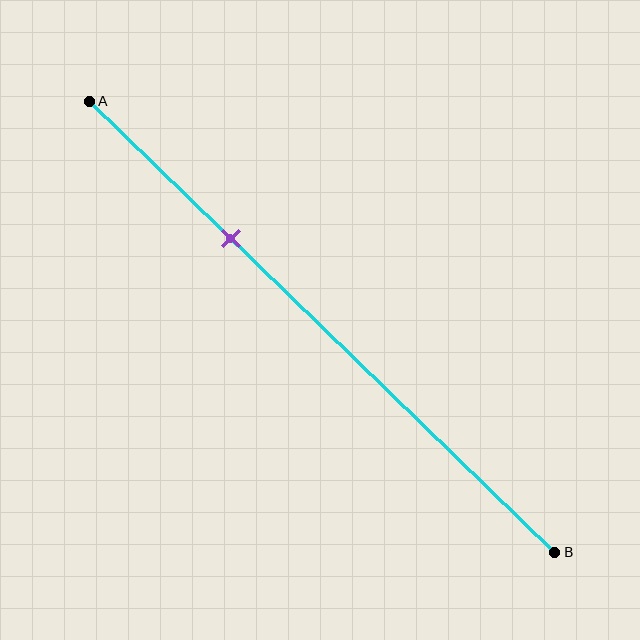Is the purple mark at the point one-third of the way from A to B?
Yes, the mark is approximately at the one-third point.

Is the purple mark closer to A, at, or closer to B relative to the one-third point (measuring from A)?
The purple mark is approximately at the one-third point of segment AB.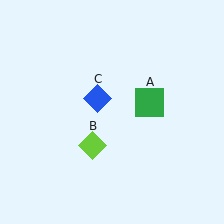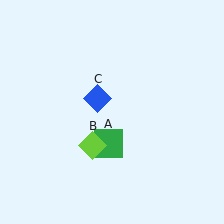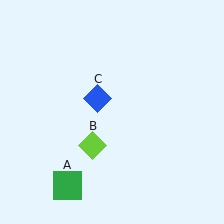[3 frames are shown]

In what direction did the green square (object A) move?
The green square (object A) moved down and to the left.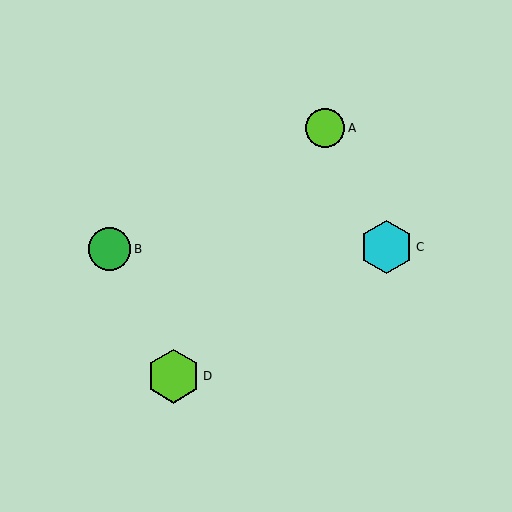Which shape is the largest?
The lime hexagon (labeled D) is the largest.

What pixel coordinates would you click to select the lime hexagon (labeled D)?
Click at (173, 376) to select the lime hexagon D.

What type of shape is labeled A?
Shape A is a lime circle.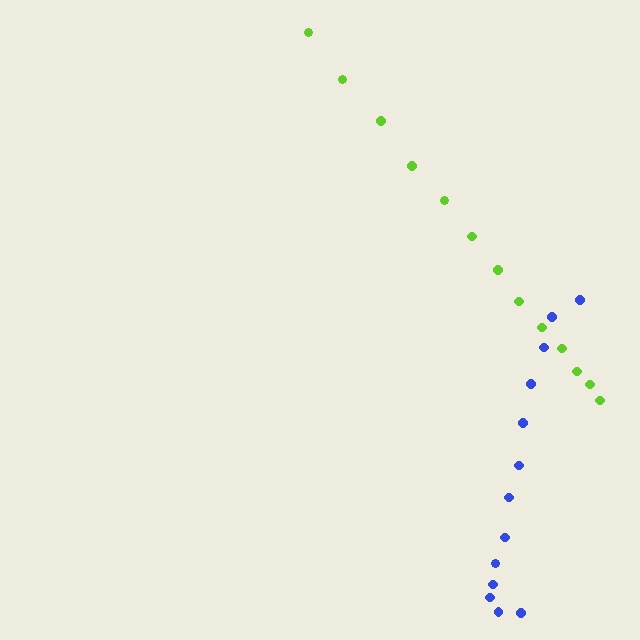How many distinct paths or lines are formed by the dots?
There are 2 distinct paths.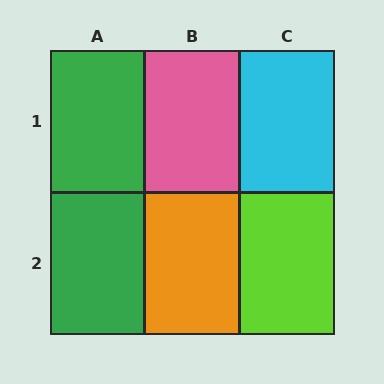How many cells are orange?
1 cell is orange.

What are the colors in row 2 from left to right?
Green, orange, lime.